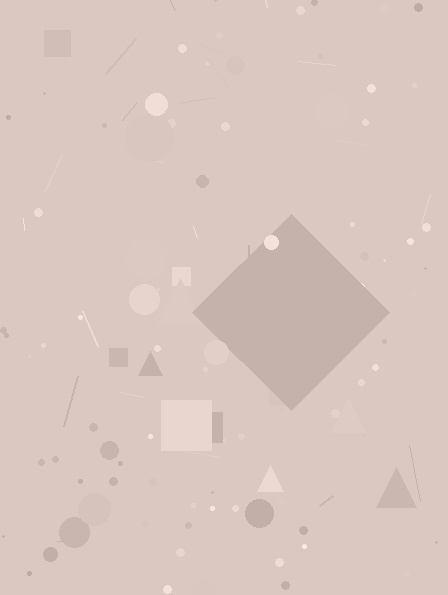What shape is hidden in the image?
A diamond is hidden in the image.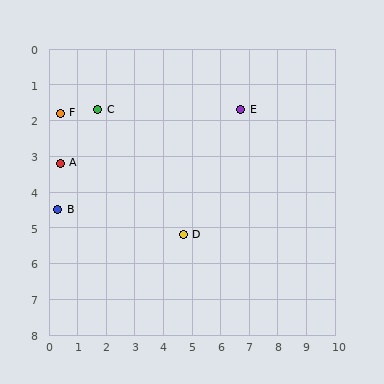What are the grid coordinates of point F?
Point F is at approximately (0.4, 1.8).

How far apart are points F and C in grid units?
Points F and C are about 1.3 grid units apart.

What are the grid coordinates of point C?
Point C is at approximately (1.7, 1.7).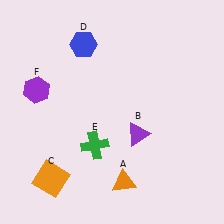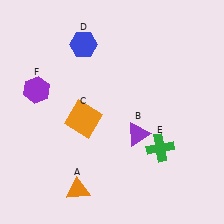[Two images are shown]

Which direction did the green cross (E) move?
The green cross (E) moved right.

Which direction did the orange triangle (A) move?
The orange triangle (A) moved left.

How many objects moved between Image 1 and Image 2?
3 objects moved between the two images.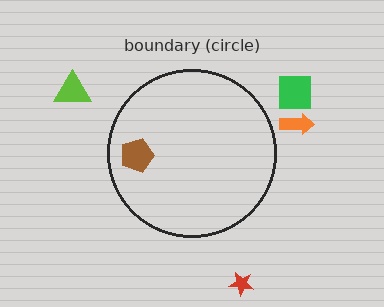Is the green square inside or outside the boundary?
Outside.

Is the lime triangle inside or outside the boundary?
Outside.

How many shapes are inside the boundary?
1 inside, 4 outside.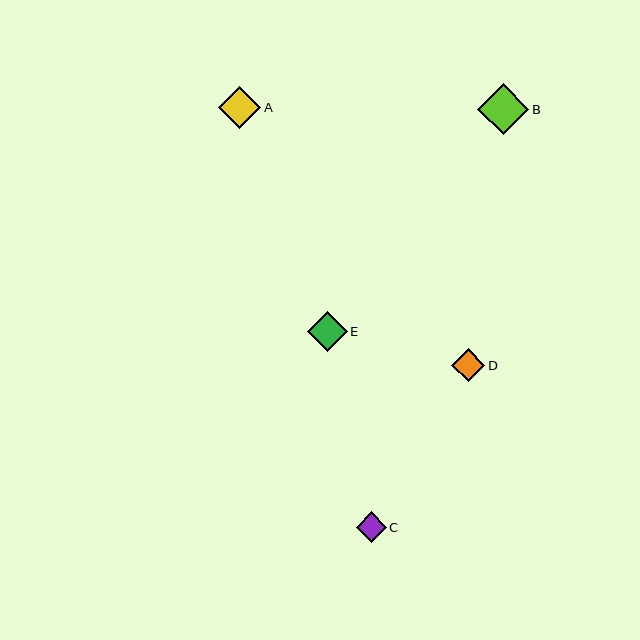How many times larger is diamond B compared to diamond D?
Diamond B is approximately 1.5 times the size of diamond D.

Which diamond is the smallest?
Diamond C is the smallest with a size of approximately 30 pixels.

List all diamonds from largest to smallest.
From largest to smallest: B, A, E, D, C.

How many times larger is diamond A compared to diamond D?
Diamond A is approximately 1.3 times the size of diamond D.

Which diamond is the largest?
Diamond B is the largest with a size of approximately 51 pixels.